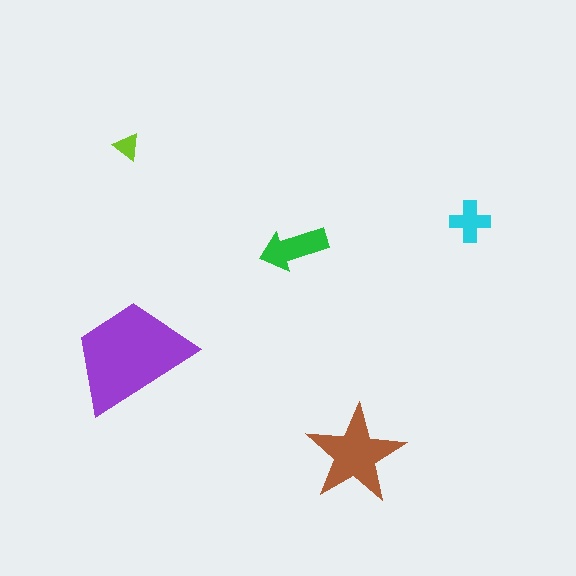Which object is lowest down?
The brown star is bottommost.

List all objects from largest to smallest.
The purple trapezoid, the brown star, the green arrow, the cyan cross, the lime triangle.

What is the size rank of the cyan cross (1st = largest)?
4th.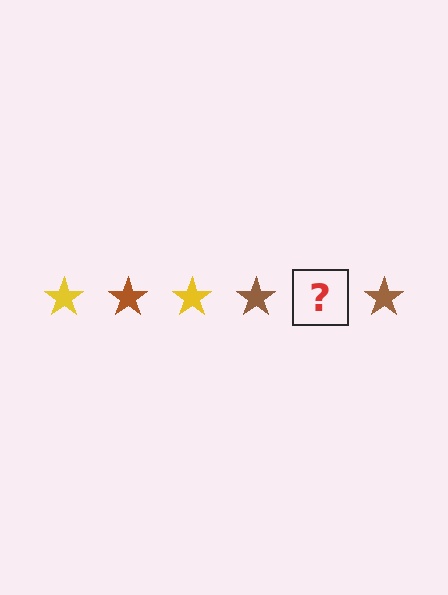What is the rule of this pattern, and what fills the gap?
The rule is that the pattern cycles through yellow, brown stars. The gap should be filled with a yellow star.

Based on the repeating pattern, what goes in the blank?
The blank should be a yellow star.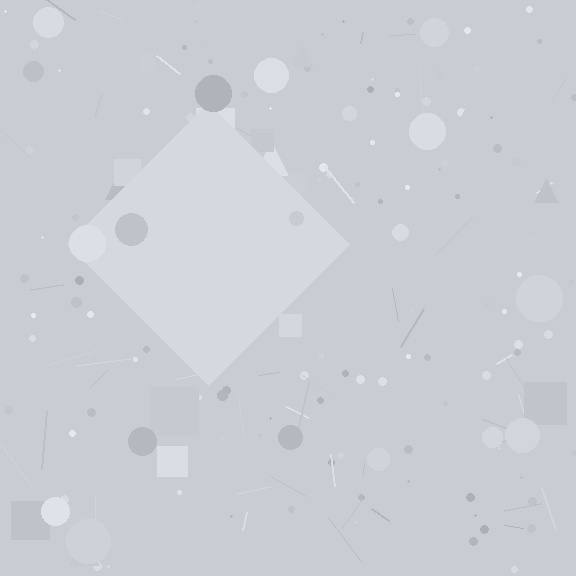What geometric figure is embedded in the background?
A diamond is embedded in the background.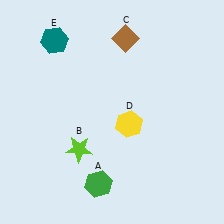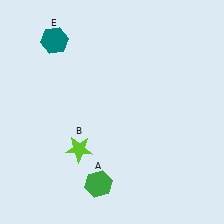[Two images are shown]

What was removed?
The yellow hexagon (D), the brown diamond (C) were removed in Image 2.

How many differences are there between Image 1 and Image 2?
There are 2 differences between the two images.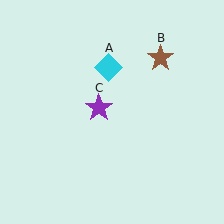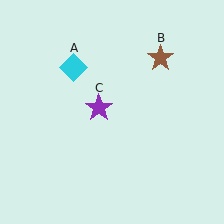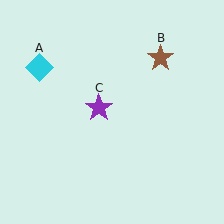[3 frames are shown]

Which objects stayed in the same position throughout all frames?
Brown star (object B) and purple star (object C) remained stationary.